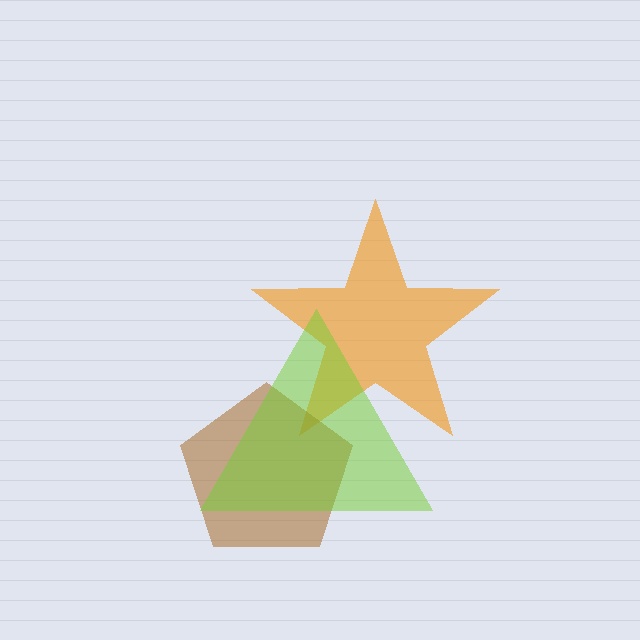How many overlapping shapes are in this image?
There are 3 overlapping shapes in the image.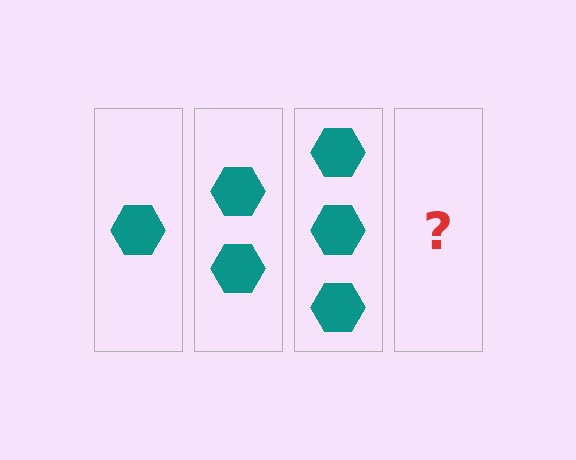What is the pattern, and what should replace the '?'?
The pattern is that each step adds one more hexagon. The '?' should be 4 hexagons.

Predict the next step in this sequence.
The next step is 4 hexagons.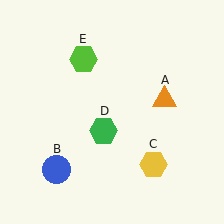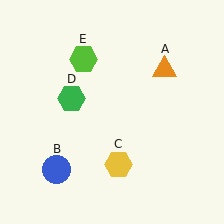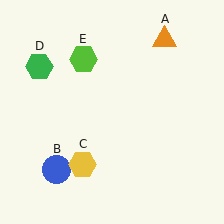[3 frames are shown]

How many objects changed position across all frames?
3 objects changed position: orange triangle (object A), yellow hexagon (object C), green hexagon (object D).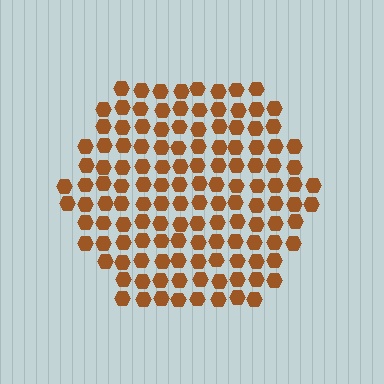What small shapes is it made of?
It is made of small hexagons.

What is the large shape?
The large shape is a hexagon.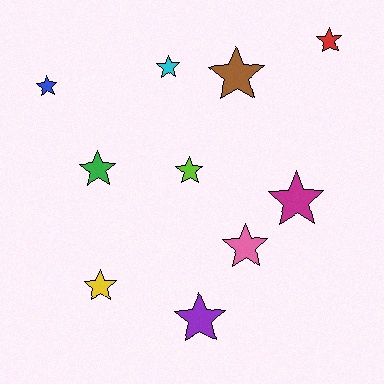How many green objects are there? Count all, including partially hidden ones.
There is 1 green object.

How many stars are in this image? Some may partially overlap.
There are 10 stars.